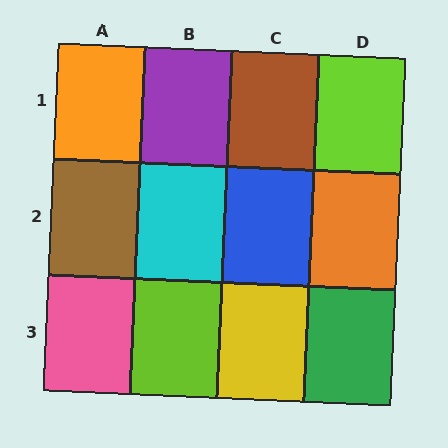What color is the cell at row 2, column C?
Blue.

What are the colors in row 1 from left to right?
Orange, purple, brown, lime.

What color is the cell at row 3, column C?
Yellow.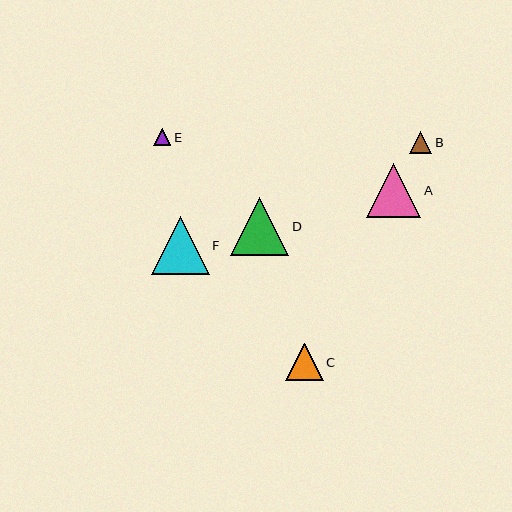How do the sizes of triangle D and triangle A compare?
Triangle D and triangle A are approximately the same size.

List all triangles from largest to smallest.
From largest to smallest: D, F, A, C, B, E.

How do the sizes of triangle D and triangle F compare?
Triangle D and triangle F are approximately the same size.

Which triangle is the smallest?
Triangle E is the smallest with a size of approximately 17 pixels.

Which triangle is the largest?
Triangle D is the largest with a size of approximately 58 pixels.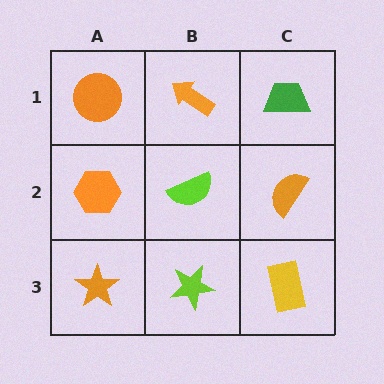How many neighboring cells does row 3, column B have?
3.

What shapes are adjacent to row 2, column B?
An orange arrow (row 1, column B), a lime star (row 3, column B), an orange hexagon (row 2, column A), an orange semicircle (row 2, column C).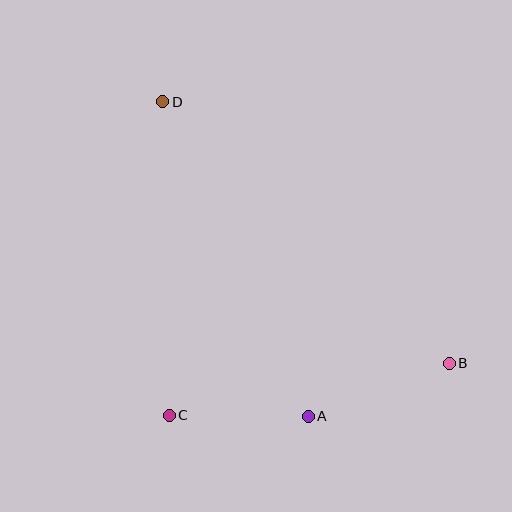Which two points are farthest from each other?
Points B and D are farthest from each other.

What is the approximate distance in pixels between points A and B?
The distance between A and B is approximately 151 pixels.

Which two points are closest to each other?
Points A and C are closest to each other.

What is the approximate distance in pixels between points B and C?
The distance between B and C is approximately 285 pixels.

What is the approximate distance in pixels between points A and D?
The distance between A and D is approximately 347 pixels.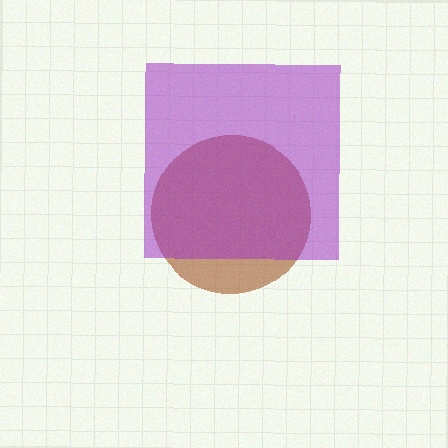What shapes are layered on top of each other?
The layered shapes are: a brown circle, a purple square.